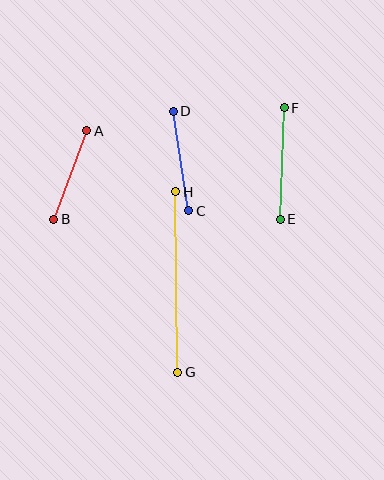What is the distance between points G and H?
The distance is approximately 180 pixels.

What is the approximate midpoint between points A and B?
The midpoint is at approximately (70, 175) pixels.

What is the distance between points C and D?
The distance is approximately 101 pixels.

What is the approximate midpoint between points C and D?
The midpoint is at approximately (181, 161) pixels.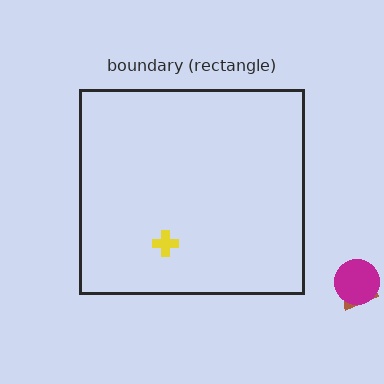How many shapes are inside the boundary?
1 inside, 2 outside.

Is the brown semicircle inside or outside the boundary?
Outside.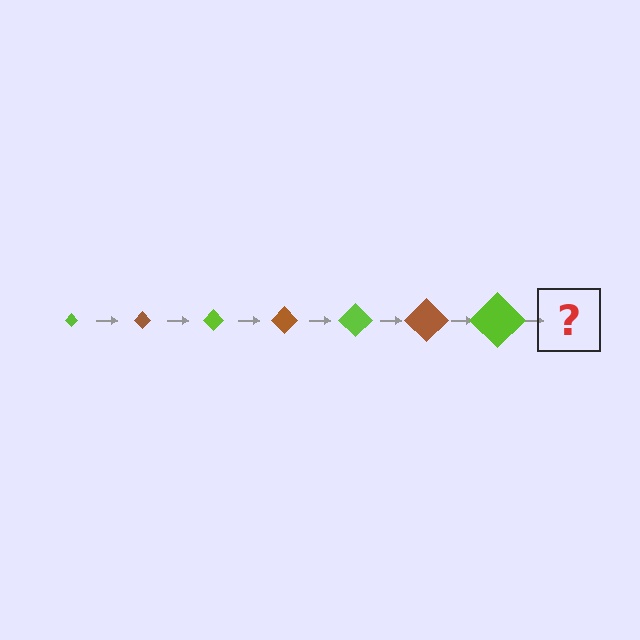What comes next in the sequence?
The next element should be a brown diamond, larger than the previous one.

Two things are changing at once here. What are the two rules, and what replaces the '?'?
The two rules are that the diamond grows larger each step and the color cycles through lime and brown. The '?' should be a brown diamond, larger than the previous one.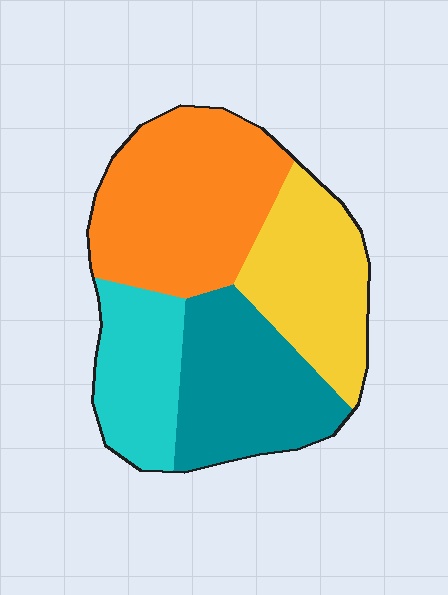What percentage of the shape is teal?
Teal takes up between a sixth and a third of the shape.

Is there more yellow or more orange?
Orange.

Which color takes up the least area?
Cyan, at roughly 15%.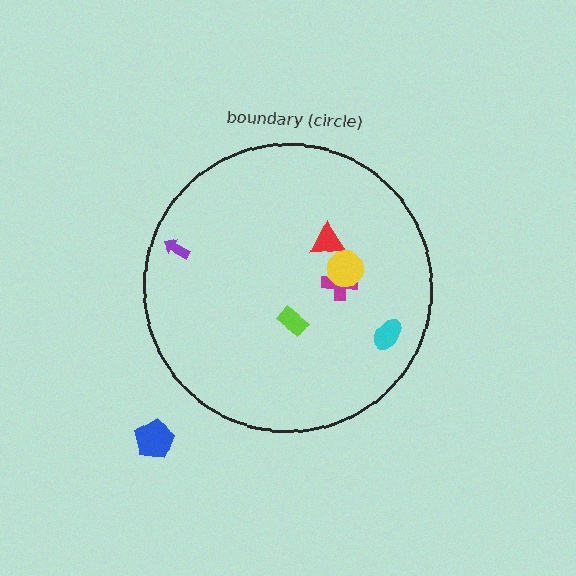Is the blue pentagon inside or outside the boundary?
Outside.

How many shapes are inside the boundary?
6 inside, 1 outside.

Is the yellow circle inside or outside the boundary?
Inside.